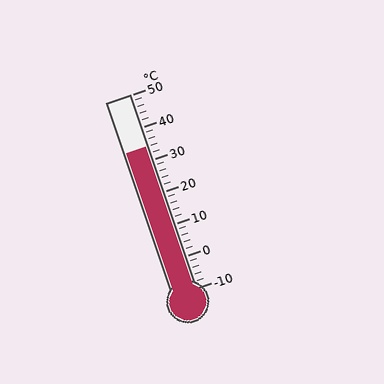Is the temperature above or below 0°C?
The temperature is above 0°C.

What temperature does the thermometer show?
The thermometer shows approximately 34°C.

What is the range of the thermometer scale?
The thermometer scale ranges from -10°C to 50°C.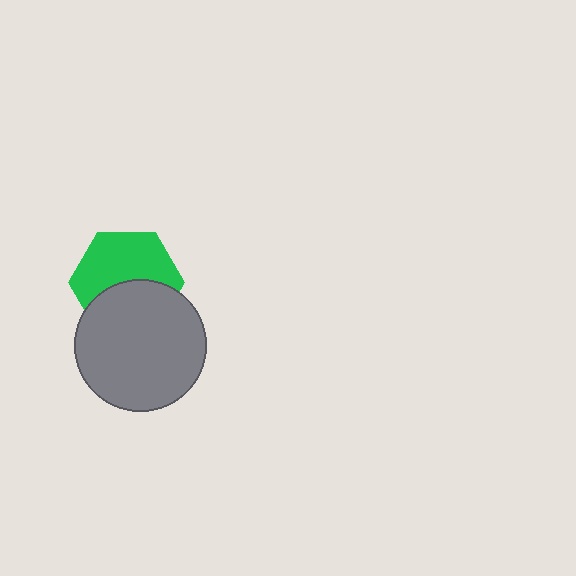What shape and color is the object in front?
The object in front is a gray circle.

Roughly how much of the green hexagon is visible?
About half of it is visible (roughly 57%).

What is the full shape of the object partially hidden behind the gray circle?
The partially hidden object is a green hexagon.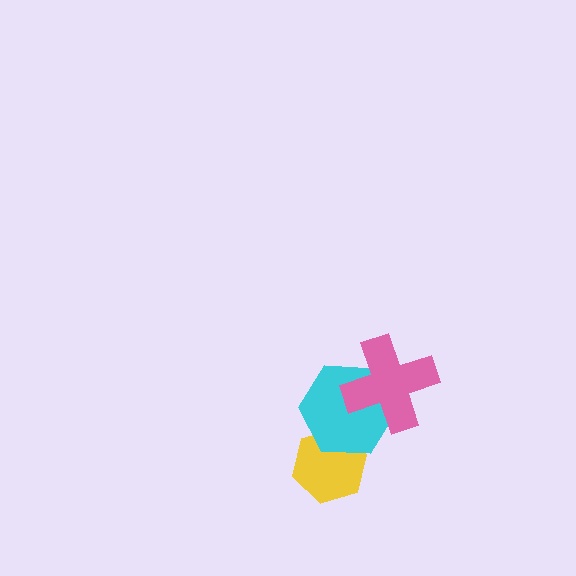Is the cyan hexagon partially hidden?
Yes, it is partially covered by another shape.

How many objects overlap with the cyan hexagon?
2 objects overlap with the cyan hexagon.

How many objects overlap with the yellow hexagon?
1 object overlaps with the yellow hexagon.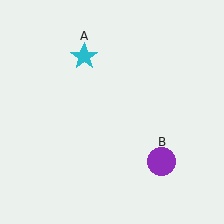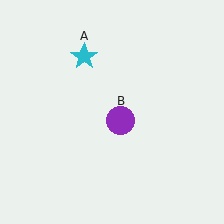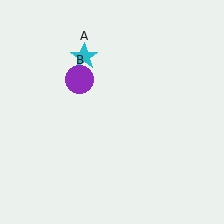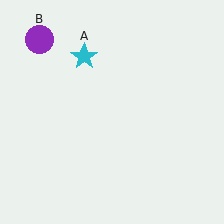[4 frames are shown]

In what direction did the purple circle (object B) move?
The purple circle (object B) moved up and to the left.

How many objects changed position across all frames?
1 object changed position: purple circle (object B).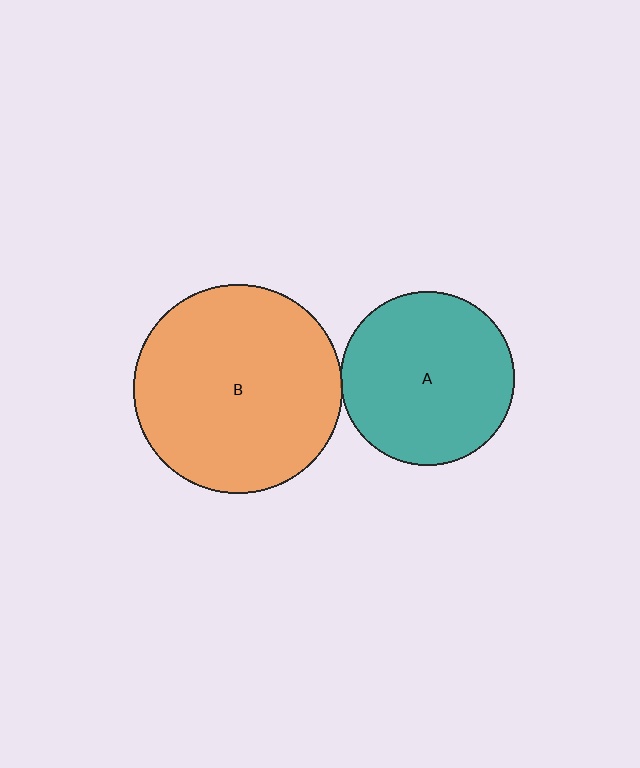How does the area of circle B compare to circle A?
Approximately 1.4 times.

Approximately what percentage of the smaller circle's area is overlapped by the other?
Approximately 5%.